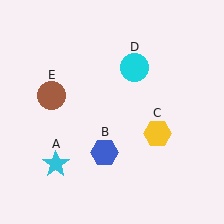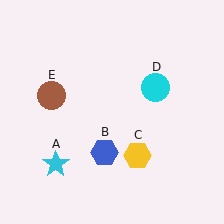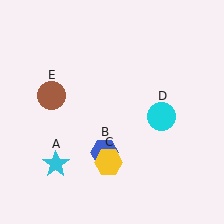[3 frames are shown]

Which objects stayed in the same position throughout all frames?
Cyan star (object A) and blue hexagon (object B) and brown circle (object E) remained stationary.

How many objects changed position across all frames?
2 objects changed position: yellow hexagon (object C), cyan circle (object D).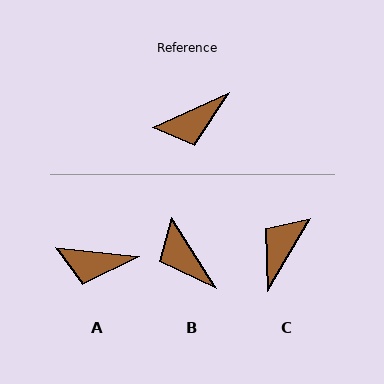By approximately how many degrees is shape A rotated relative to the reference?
Approximately 30 degrees clockwise.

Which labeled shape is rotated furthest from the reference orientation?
C, about 145 degrees away.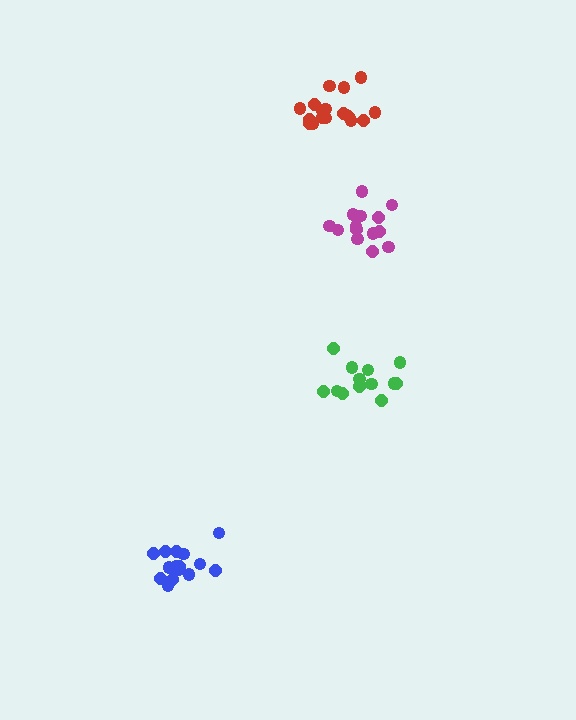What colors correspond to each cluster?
The clusters are colored: green, magenta, red, blue.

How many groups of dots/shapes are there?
There are 4 groups.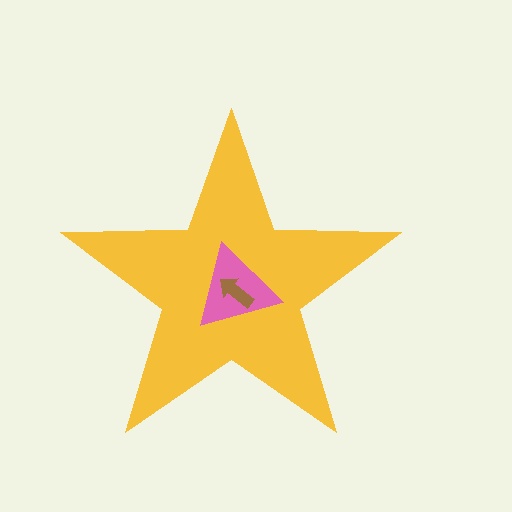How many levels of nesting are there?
3.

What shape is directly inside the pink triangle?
The brown arrow.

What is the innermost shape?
The brown arrow.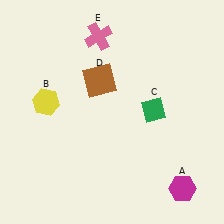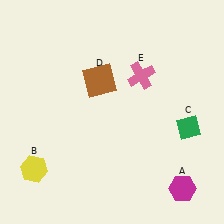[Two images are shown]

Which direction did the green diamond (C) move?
The green diamond (C) moved right.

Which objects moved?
The objects that moved are: the yellow hexagon (B), the green diamond (C), the pink cross (E).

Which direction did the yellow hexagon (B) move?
The yellow hexagon (B) moved down.